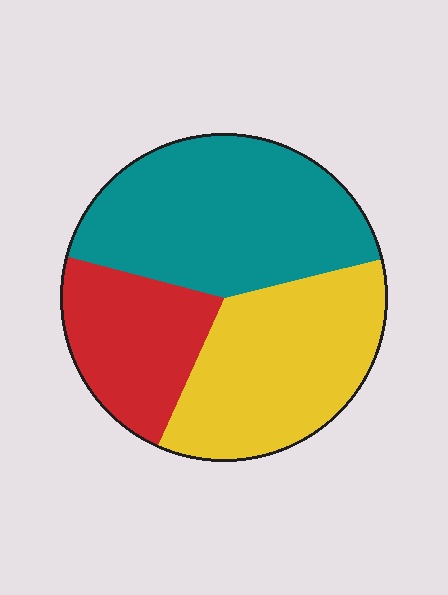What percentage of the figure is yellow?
Yellow covers around 35% of the figure.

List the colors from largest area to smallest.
From largest to smallest: teal, yellow, red.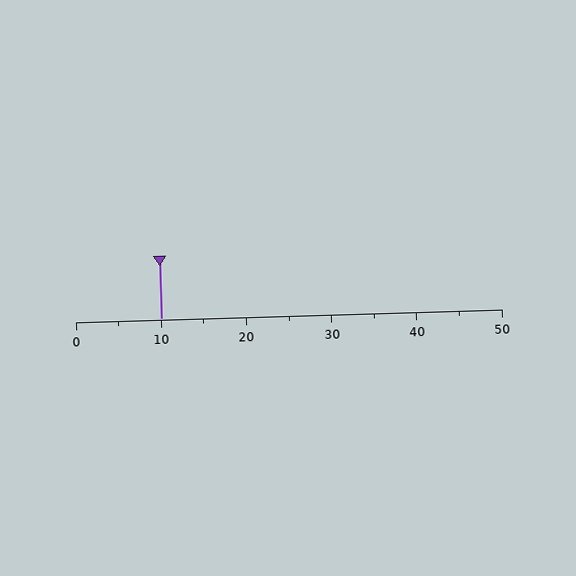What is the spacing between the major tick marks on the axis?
The major ticks are spaced 10 apart.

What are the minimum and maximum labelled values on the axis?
The axis runs from 0 to 50.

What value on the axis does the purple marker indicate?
The marker indicates approximately 10.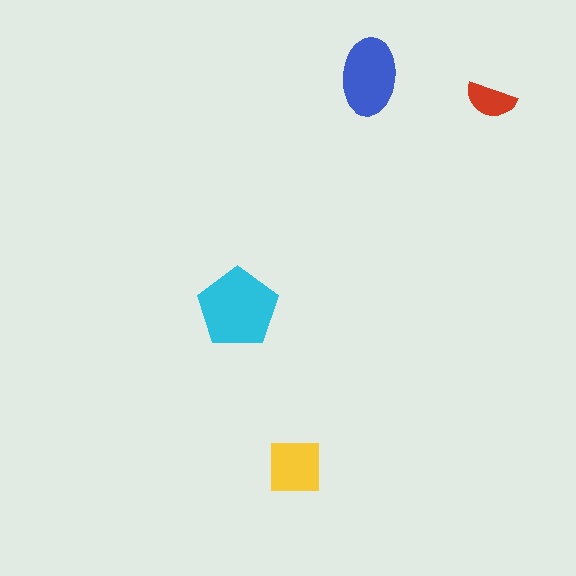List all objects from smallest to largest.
The red semicircle, the yellow square, the blue ellipse, the cyan pentagon.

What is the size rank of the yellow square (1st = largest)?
3rd.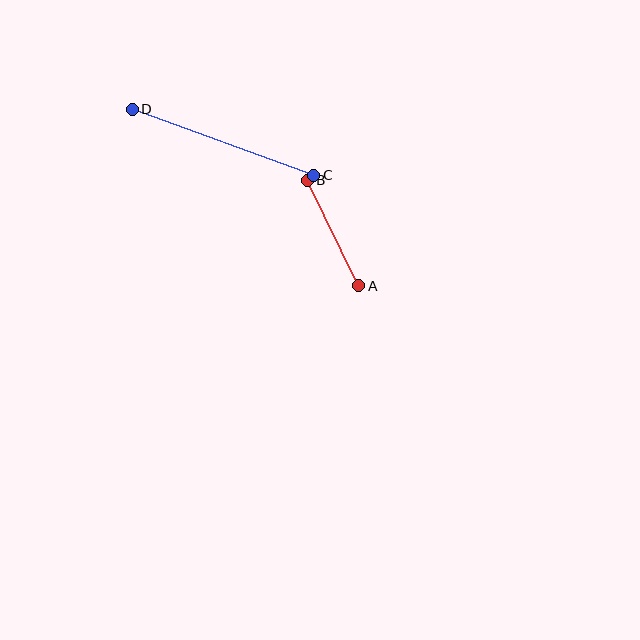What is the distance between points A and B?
The distance is approximately 117 pixels.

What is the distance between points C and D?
The distance is approximately 193 pixels.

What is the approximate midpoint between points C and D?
The midpoint is at approximately (223, 142) pixels.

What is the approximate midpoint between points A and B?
The midpoint is at approximately (333, 233) pixels.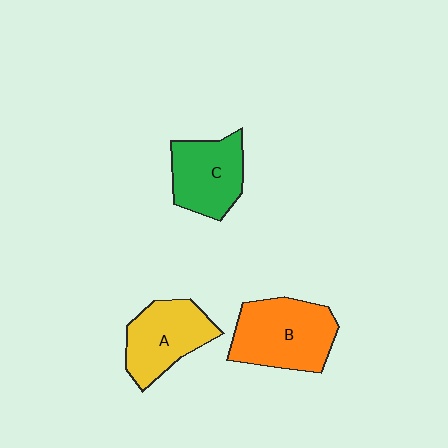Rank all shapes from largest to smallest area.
From largest to smallest: B (orange), A (yellow), C (green).